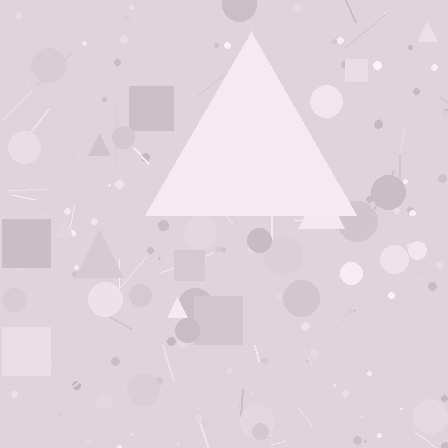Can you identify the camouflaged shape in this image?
The camouflaged shape is a triangle.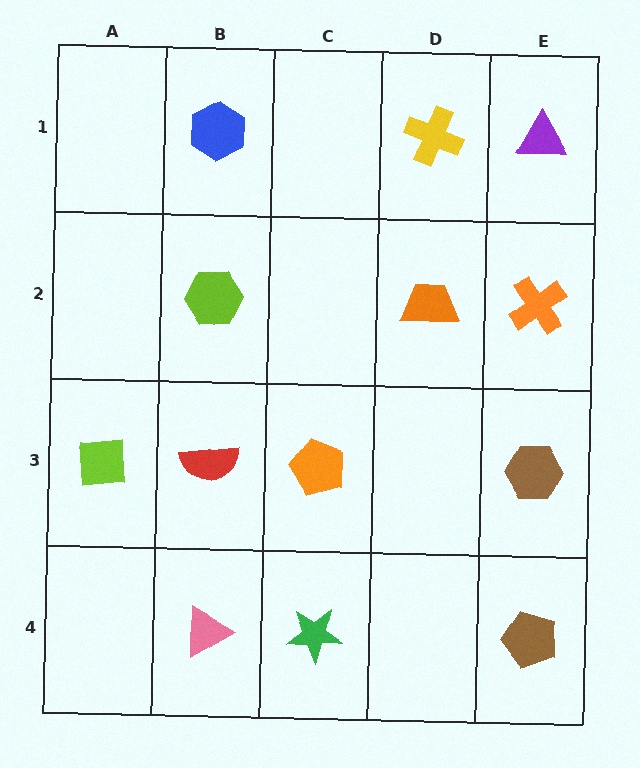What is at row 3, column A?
A lime square.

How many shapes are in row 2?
3 shapes.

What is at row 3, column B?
A red semicircle.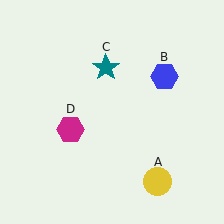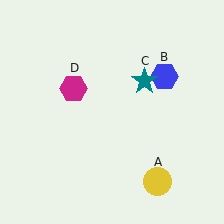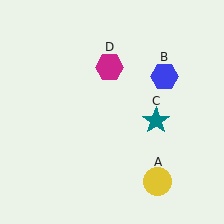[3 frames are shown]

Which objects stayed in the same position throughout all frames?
Yellow circle (object A) and blue hexagon (object B) remained stationary.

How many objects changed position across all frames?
2 objects changed position: teal star (object C), magenta hexagon (object D).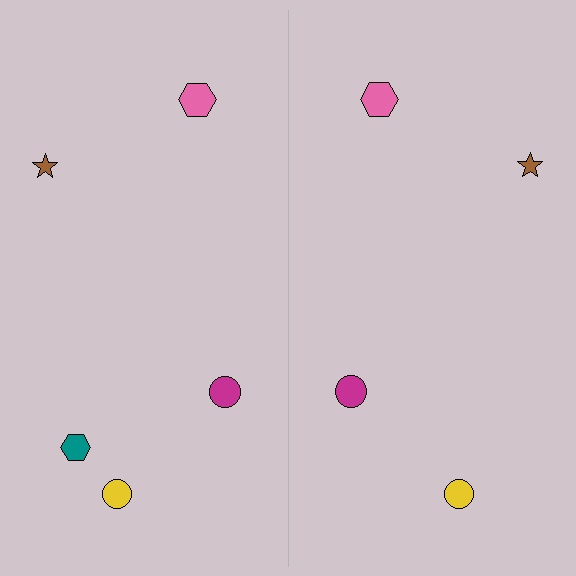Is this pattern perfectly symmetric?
No, the pattern is not perfectly symmetric. A teal hexagon is missing from the right side.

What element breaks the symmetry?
A teal hexagon is missing from the right side.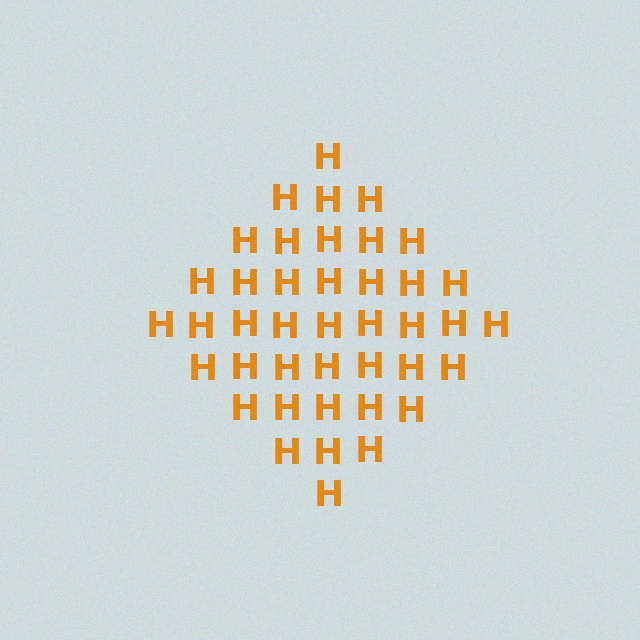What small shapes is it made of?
It is made of small letter H's.